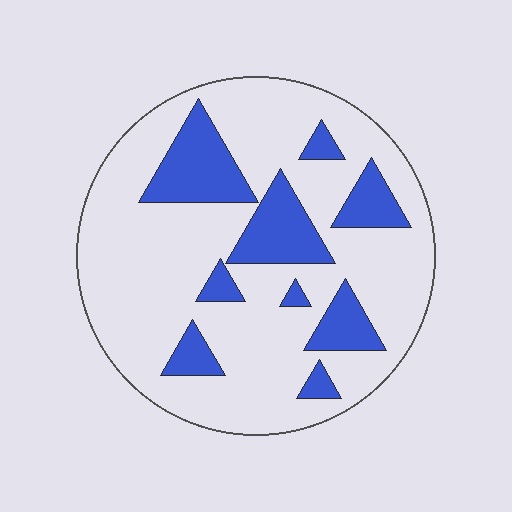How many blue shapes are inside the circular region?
9.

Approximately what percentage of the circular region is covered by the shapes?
Approximately 25%.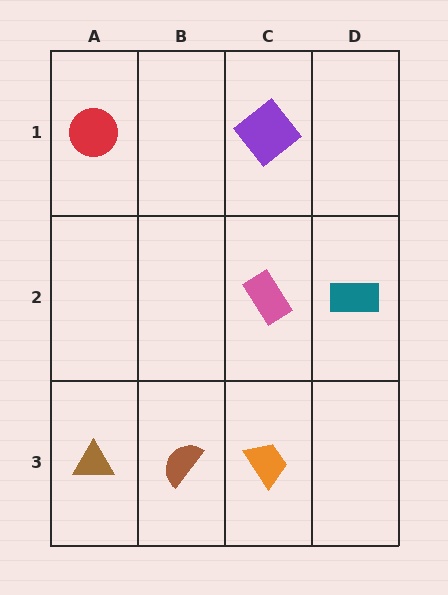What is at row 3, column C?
An orange trapezoid.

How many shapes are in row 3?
3 shapes.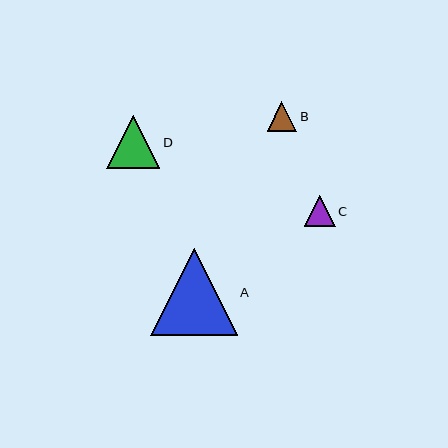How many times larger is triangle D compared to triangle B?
Triangle D is approximately 1.8 times the size of triangle B.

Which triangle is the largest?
Triangle A is the largest with a size of approximately 87 pixels.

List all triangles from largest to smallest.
From largest to smallest: A, D, C, B.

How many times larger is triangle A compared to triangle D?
Triangle A is approximately 1.6 times the size of triangle D.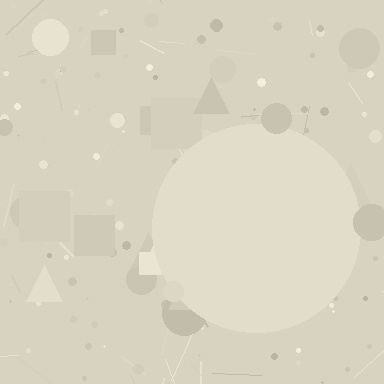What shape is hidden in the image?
A circle is hidden in the image.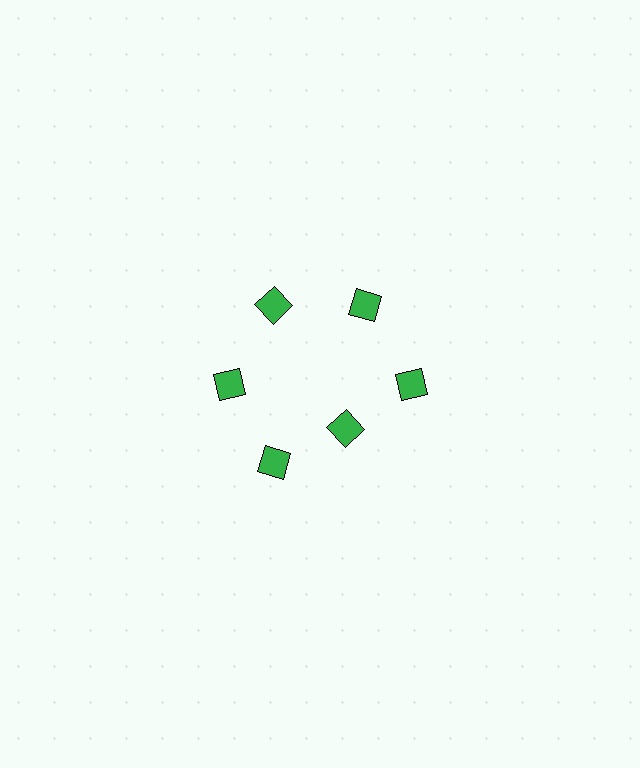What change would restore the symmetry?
The symmetry would be restored by moving it outward, back onto the ring so that all 6 diamonds sit at equal angles and equal distance from the center.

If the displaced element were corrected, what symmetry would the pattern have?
It would have 6-fold rotational symmetry — the pattern would map onto itself every 60 degrees.